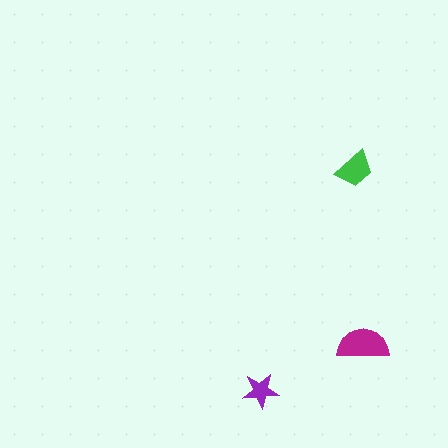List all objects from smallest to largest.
The purple star, the green trapezoid, the magenta semicircle.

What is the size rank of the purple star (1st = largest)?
3rd.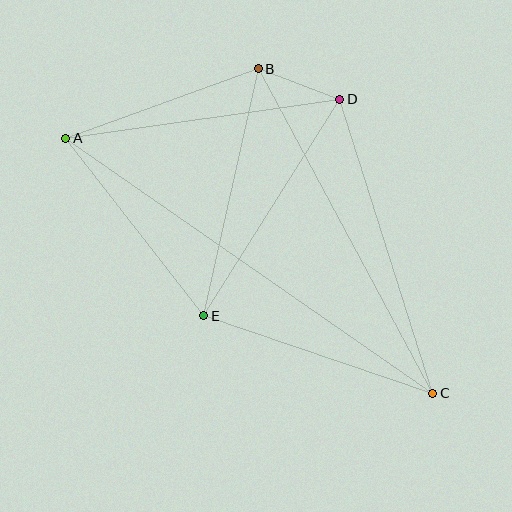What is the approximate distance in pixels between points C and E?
The distance between C and E is approximately 242 pixels.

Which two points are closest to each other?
Points B and D are closest to each other.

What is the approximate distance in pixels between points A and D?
The distance between A and D is approximately 276 pixels.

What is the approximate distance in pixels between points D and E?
The distance between D and E is approximately 255 pixels.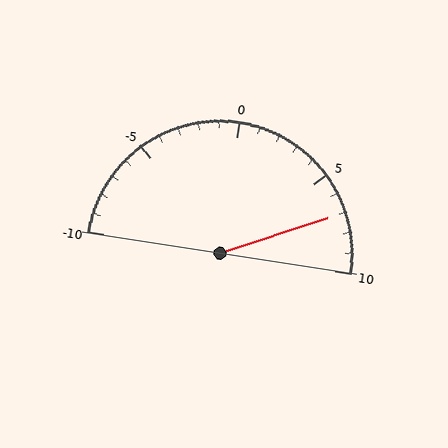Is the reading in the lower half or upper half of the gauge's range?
The reading is in the upper half of the range (-10 to 10).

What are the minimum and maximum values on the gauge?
The gauge ranges from -10 to 10.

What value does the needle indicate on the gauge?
The needle indicates approximately 7.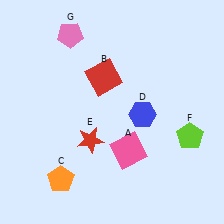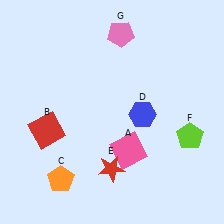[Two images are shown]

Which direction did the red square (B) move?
The red square (B) moved left.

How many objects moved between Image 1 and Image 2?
3 objects moved between the two images.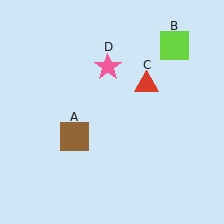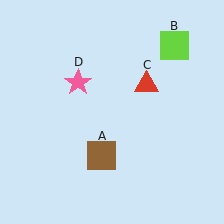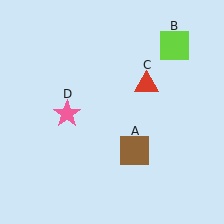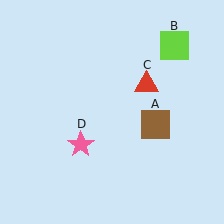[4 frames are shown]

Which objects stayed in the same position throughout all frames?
Lime square (object B) and red triangle (object C) remained stationary.